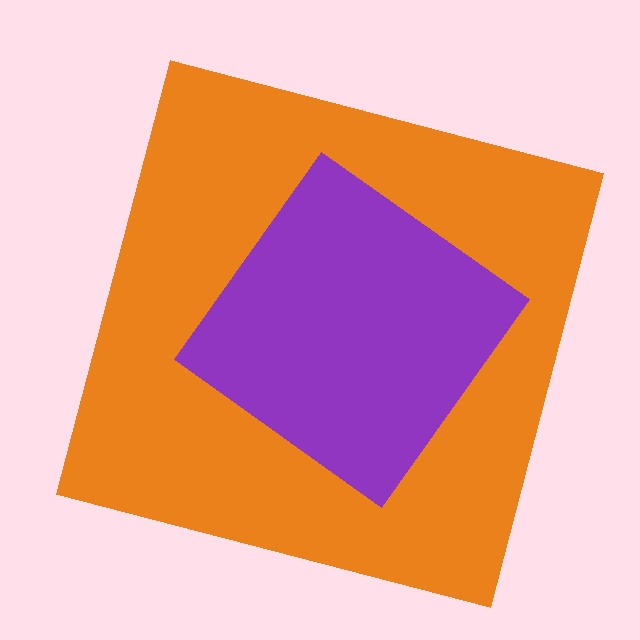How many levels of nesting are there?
2.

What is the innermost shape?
The purple diamond.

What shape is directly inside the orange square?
The purple diamond.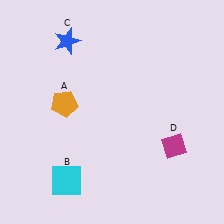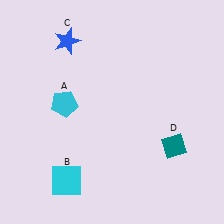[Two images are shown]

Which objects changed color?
A changed from orange to cyan. D changed from magenta to teal.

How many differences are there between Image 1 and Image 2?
There are 2 differences between the two images.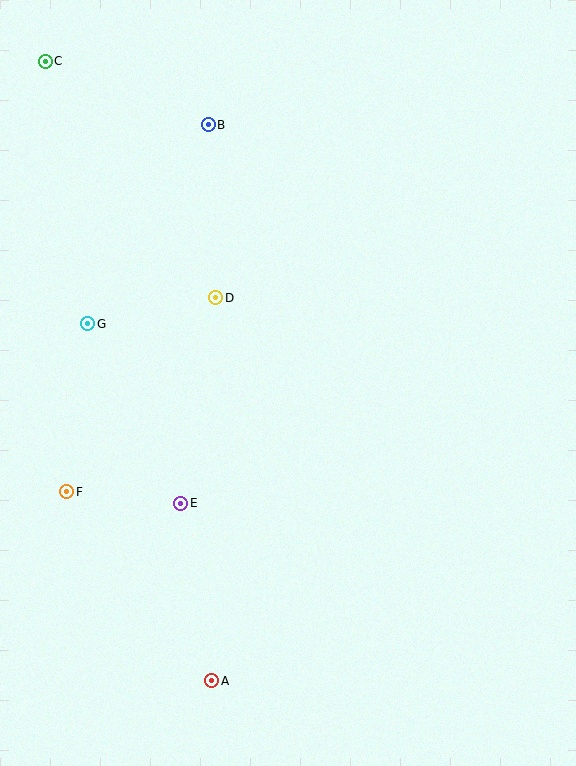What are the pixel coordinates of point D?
Point D is at (216, 298).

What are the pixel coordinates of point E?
Point E is at (181, 503).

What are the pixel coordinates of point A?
Point A is at (212, 681).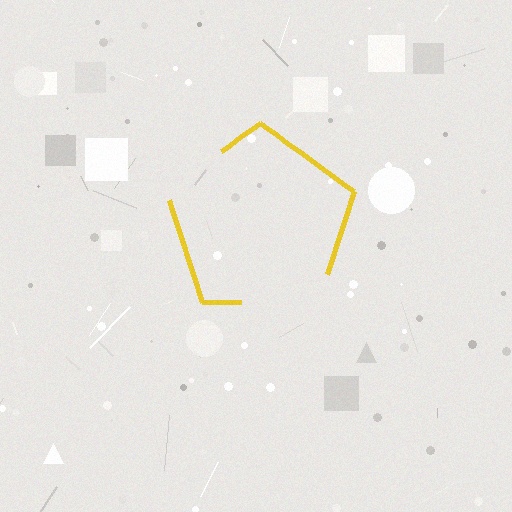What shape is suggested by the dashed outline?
The dashed outline suggests a pentagon.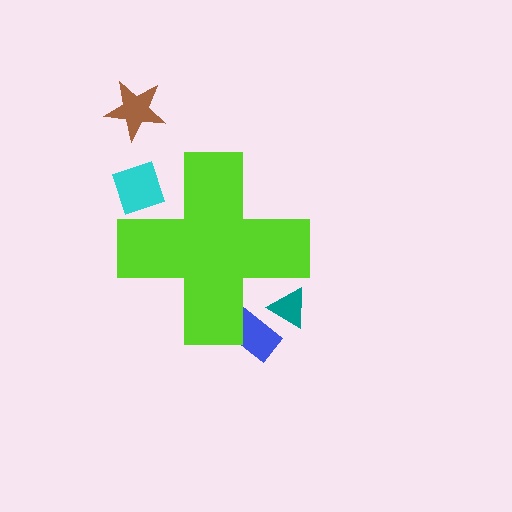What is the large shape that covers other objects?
A lime cross.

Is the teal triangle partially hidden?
Yes, the teal triangle is partially hidden behind the lime cross.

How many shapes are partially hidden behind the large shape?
3 shapes are partially hidden.